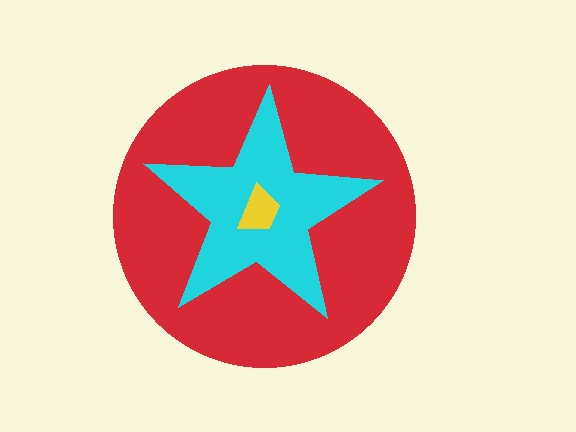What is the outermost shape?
The red circle.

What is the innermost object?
The yellow trapezoid.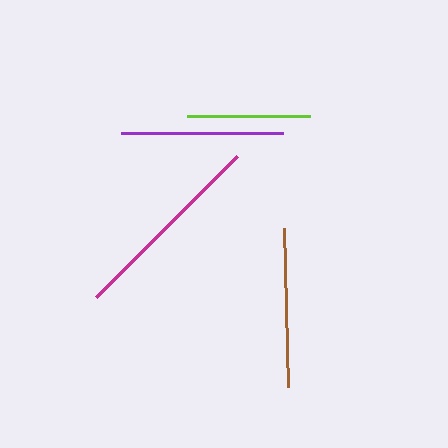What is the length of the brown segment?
The brown segment is approximately 159 pixels long.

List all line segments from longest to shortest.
From longest to shortest: magenta, purple, brown, lime.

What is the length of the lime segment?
The lime segment is approximately 123 pixels long.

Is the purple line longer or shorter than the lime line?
The purple line is longer than the lime line.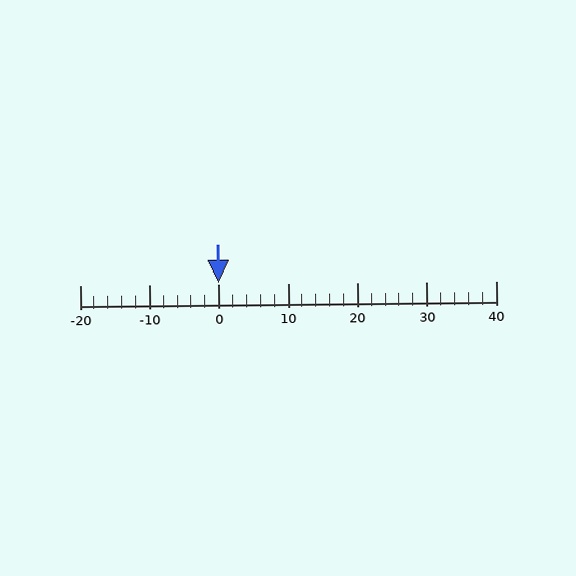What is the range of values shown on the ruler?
The ruler shows values from -20 to 40.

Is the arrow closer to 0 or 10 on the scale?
The arrow is closer to 0.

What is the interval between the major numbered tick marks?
The major tick marks are spaced 10 units apart.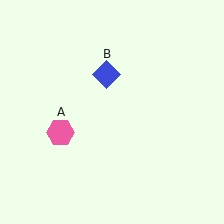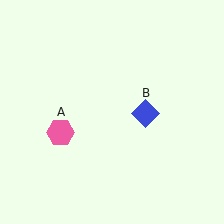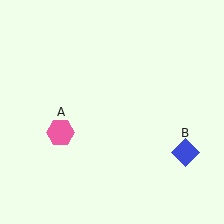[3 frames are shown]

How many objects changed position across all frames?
1 object changed position: blue diamond (object B).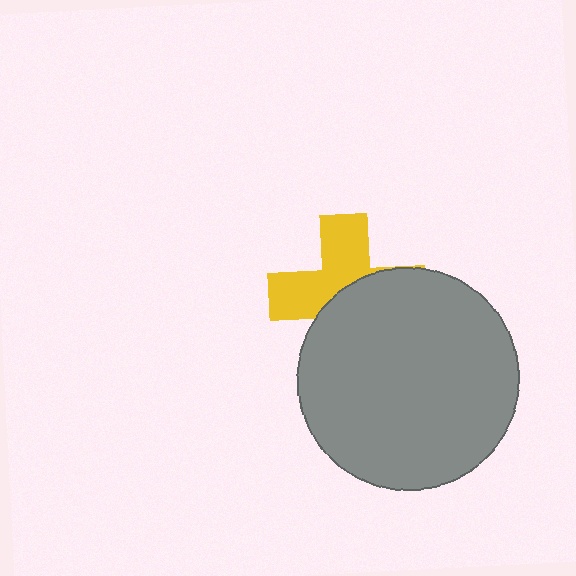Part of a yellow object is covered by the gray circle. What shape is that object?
It is a cross.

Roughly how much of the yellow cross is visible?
About half of it is visible (roughly 49%).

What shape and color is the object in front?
The object in front is a gray circle.